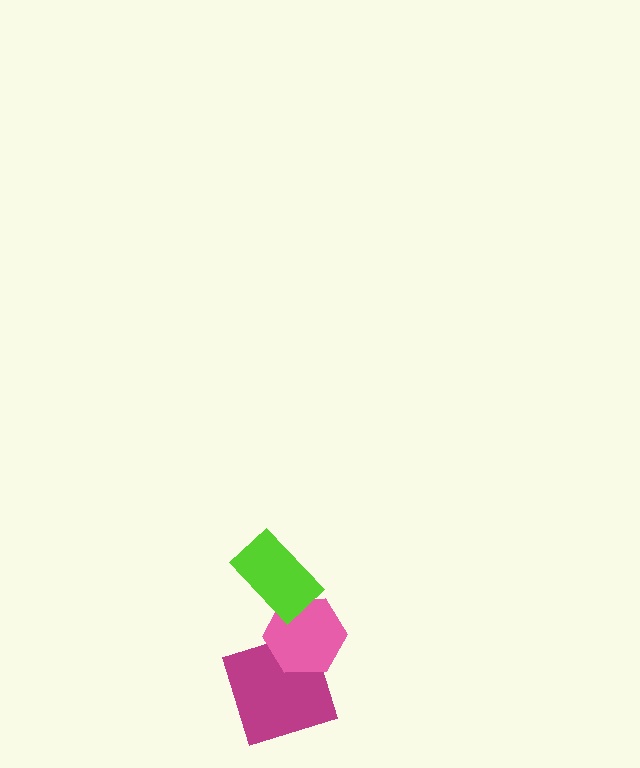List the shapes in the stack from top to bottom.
From top to bottom: the lime rectangle, the pink hexagon, the magenta square.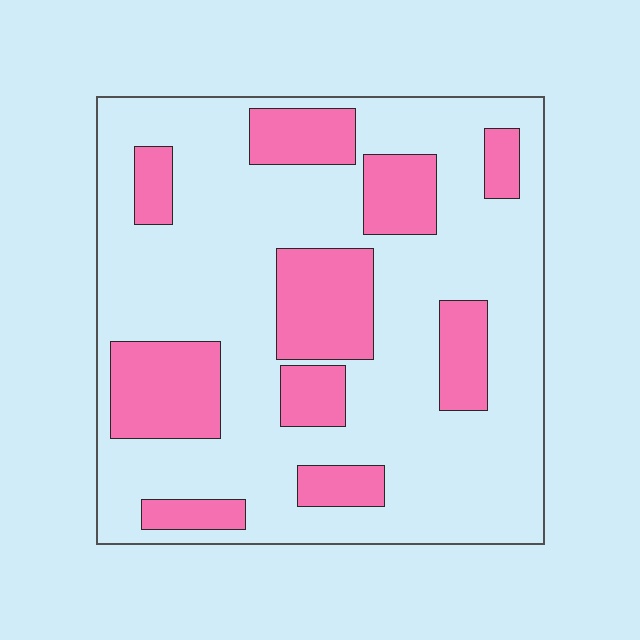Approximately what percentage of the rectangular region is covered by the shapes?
Approximately 30%.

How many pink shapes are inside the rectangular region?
10.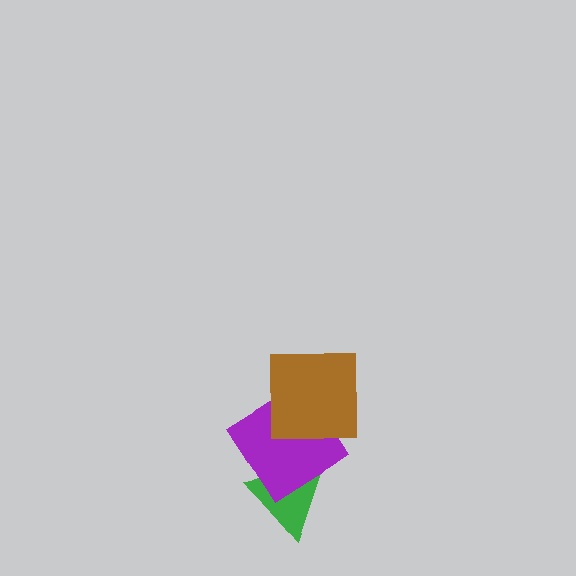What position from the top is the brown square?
The brown square is 1st from the top.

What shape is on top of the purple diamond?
The brown square is on top of the purple diamond.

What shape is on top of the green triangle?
The purple diamond is on top of the green triangle.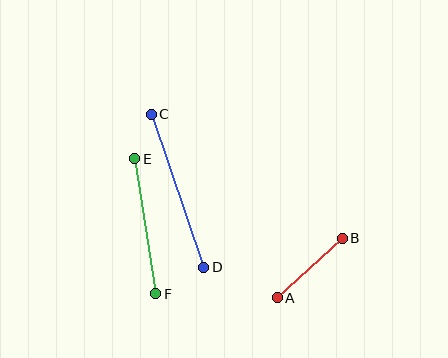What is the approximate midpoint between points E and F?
The midpoint is at approximately (145, 226) pixels.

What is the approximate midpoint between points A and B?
The midpoint is at approximately (310, 268) pixels.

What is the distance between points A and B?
The distance is approximately 88 pixels.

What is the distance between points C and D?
The distance is approximately 162 pixels.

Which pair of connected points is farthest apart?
Points C and D are farthest apart.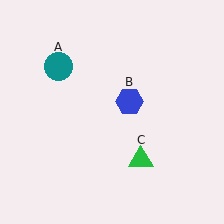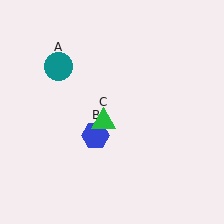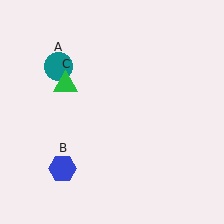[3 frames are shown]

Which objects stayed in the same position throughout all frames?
Teal circle (object A) remained stationary.